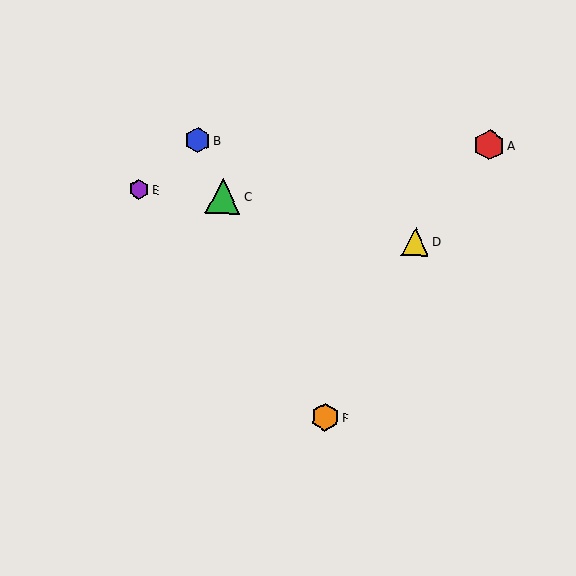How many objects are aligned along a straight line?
3 objects (B, C, F) are aligned along a straight line.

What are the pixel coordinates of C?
Object C is at (223, 196).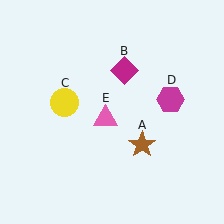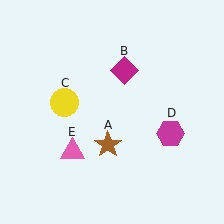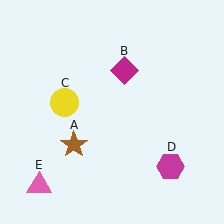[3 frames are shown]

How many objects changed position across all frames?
3 objects changed position: brown star (object A), magenta hexagon (object D), pink triangle (object E).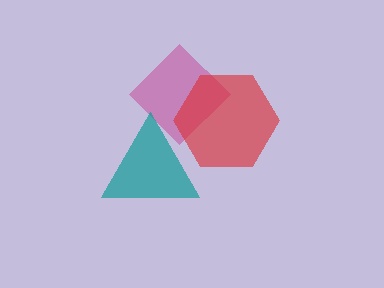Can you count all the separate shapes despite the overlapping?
Yes, there are 3 separate shapes.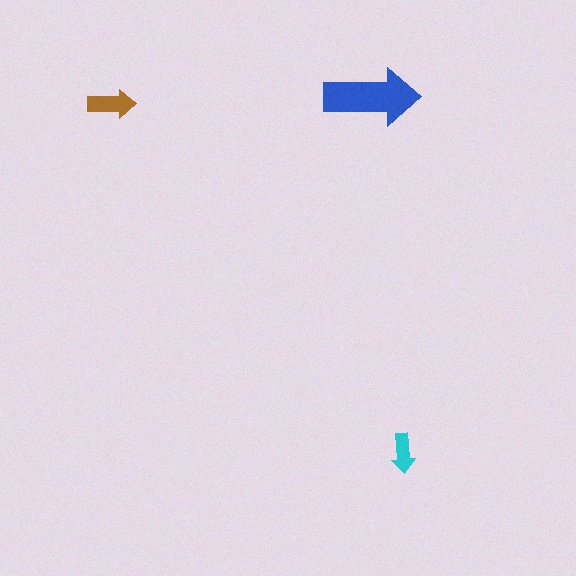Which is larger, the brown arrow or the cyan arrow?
The brown one.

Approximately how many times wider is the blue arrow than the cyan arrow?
About 2.5 times wider.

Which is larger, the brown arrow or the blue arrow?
The blue one.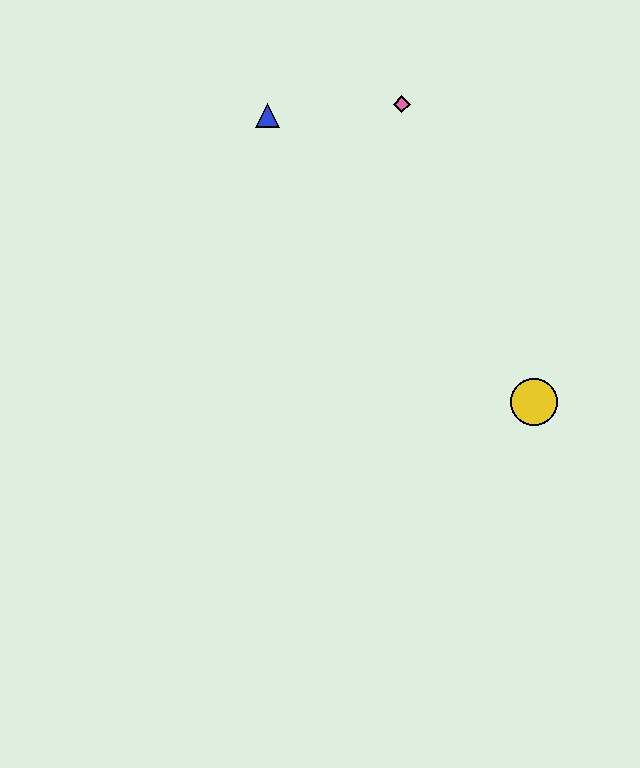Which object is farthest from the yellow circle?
The blue triangle is farthest from the yellow circle.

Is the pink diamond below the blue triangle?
No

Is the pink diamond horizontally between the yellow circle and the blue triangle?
Yes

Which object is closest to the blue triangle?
The pink diamond is closest to the blue triangle.